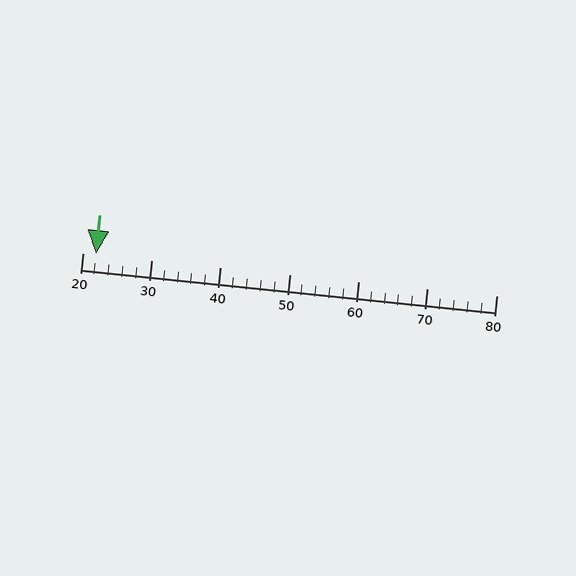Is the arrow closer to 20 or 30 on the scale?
The arrow is closer to 20.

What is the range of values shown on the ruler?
The ruler shows values from 20 to 80.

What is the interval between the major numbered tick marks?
The major tick marks are spaced 10 units apart.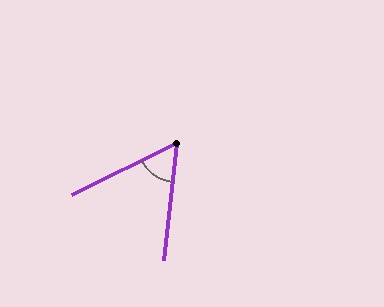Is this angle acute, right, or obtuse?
It is acute.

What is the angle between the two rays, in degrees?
Approximately 58 degrees.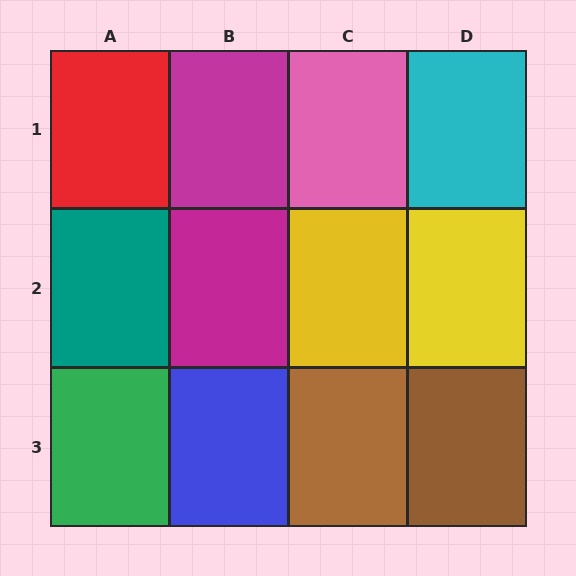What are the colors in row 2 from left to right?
Teal, magenta, yellow, yellow.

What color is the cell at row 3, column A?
Green.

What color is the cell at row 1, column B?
Magenta.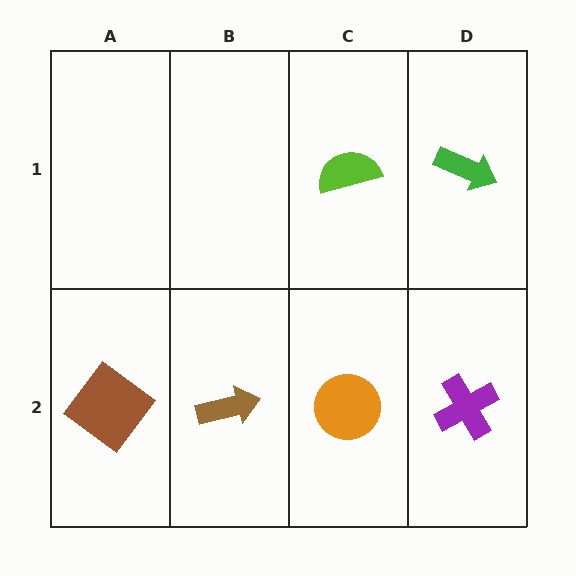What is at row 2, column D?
A purple cross.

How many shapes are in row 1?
2 shapes.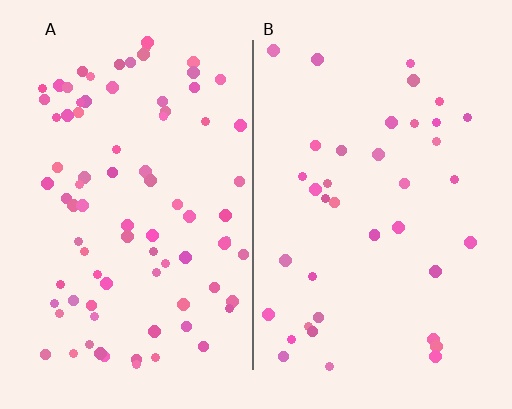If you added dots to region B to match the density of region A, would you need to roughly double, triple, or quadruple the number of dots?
Approximately double.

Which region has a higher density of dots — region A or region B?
A (the left).